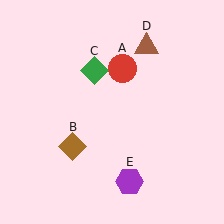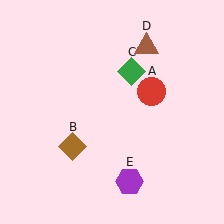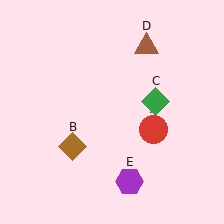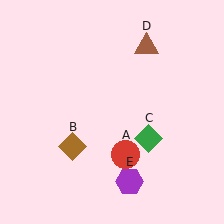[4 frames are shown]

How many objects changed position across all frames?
2 objects changed position: red circle (object A), green diamond (object C).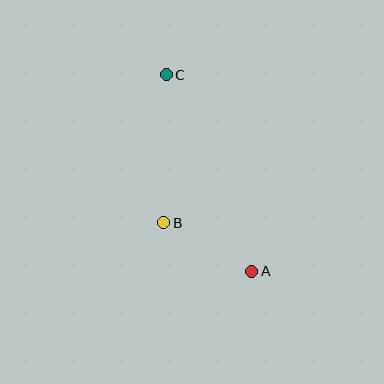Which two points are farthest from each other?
Points A and C are farthest from each other.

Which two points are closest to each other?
Points A and B are closest to each other.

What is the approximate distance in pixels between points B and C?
The distance between B and C is approximately 148 pixels.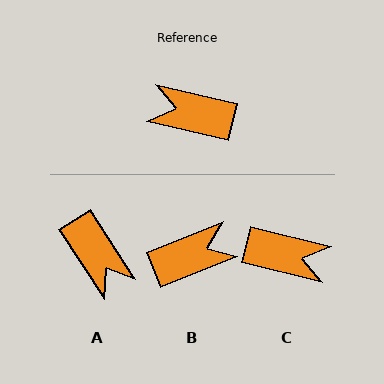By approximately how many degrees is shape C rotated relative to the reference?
Approximately 179 degrees counter-clockwise.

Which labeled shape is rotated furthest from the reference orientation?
C, about 179 degrees away.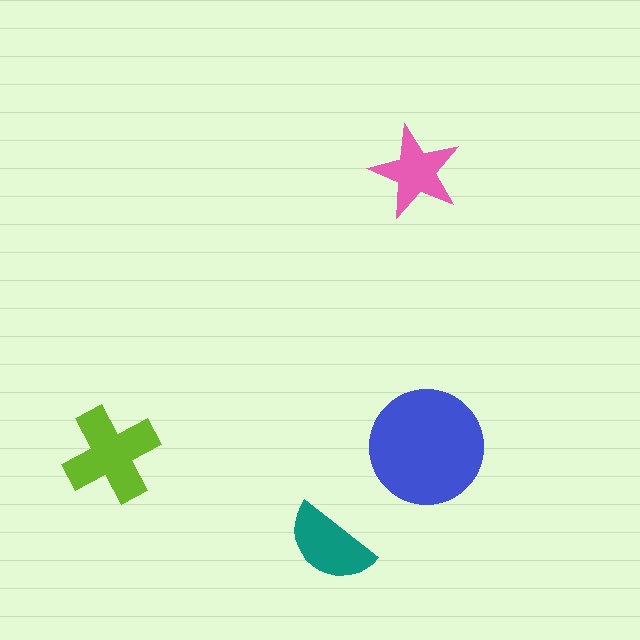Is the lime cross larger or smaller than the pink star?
Larger.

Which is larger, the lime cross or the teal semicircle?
The lime cross.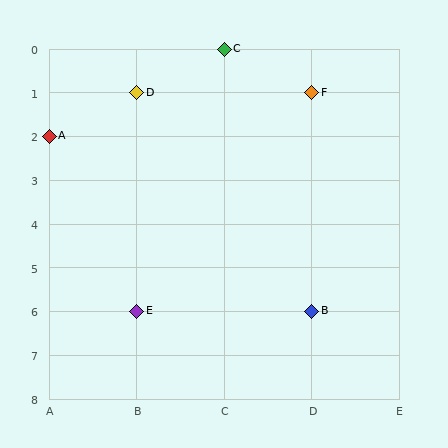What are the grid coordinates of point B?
Point B is at grid coordinates (D, 6).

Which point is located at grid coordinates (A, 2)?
Point A is at (A, 2).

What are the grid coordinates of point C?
Point C is at grid coordinates (C, 0).